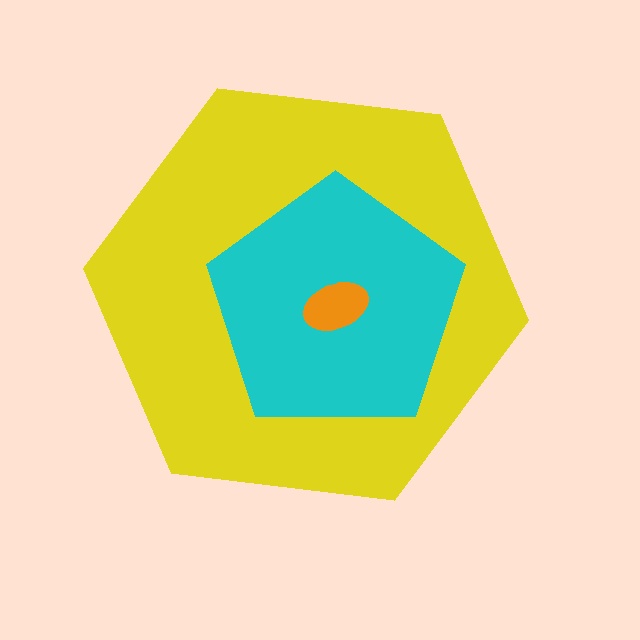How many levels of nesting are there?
3.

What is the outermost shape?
The yellow hexagon.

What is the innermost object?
The orange ellipse.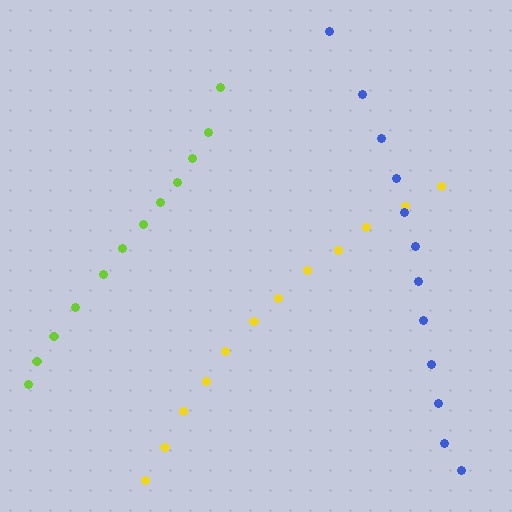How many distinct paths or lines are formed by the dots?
There are 3 distinct paths.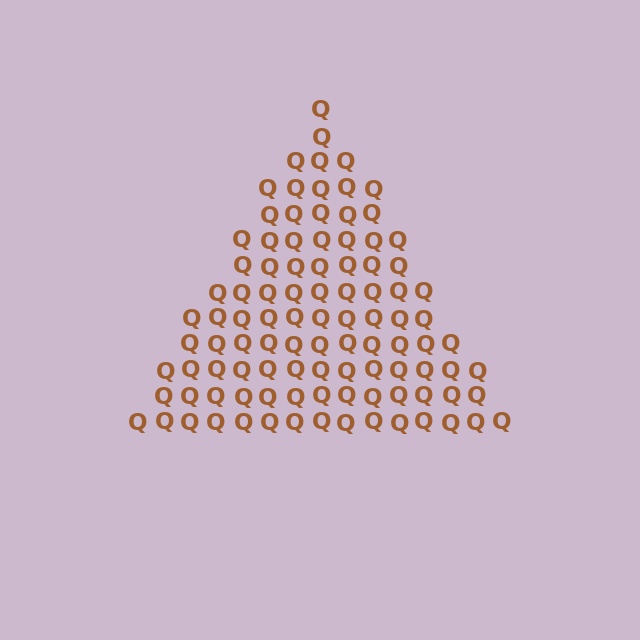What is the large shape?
The large shape is a triangle.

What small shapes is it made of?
It is made of small letter Q's.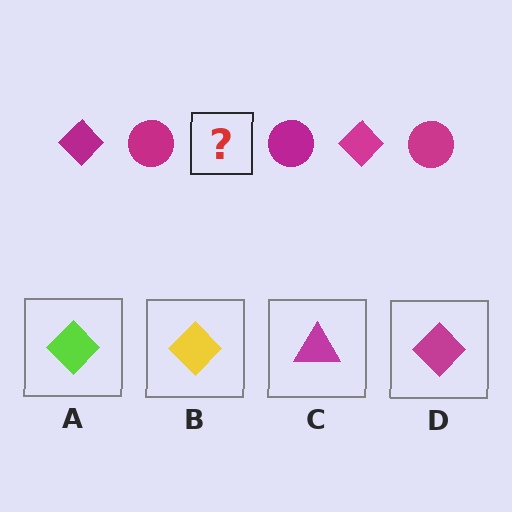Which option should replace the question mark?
Option D.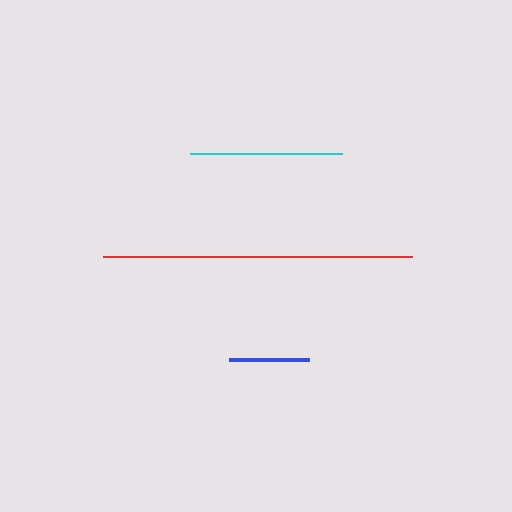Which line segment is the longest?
The red line is the longest at approximately 309 pixels.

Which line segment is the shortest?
The blue line is the shortest at approximately 80 pixels.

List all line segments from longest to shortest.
From longest to shortest: red, cyan, blue.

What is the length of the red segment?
The red segment is approximately 309 pixels long.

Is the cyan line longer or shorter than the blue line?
The cyan line is longer than the blue line.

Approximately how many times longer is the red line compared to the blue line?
The red line is approximately 3.9 times the length of the blue line.